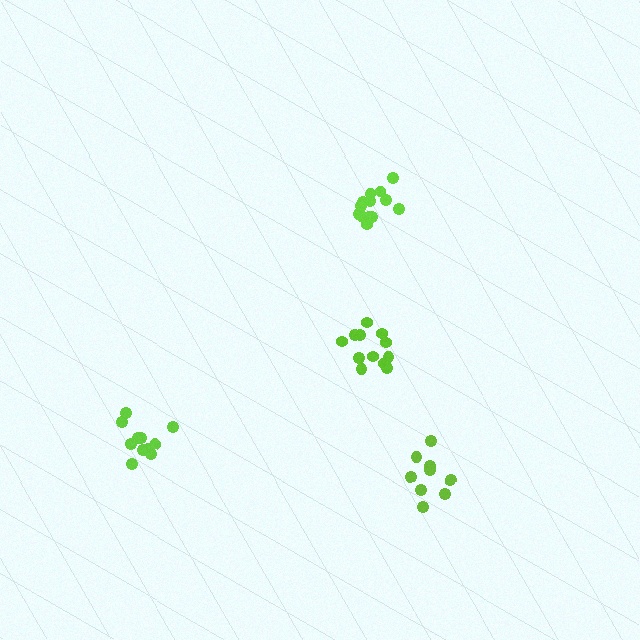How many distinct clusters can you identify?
There are 4 distinct clusters.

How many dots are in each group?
Group 1: 14 dots, Group 2: 9 dots, Group 3: 12 dots, Group 4: 11 dots (46 total).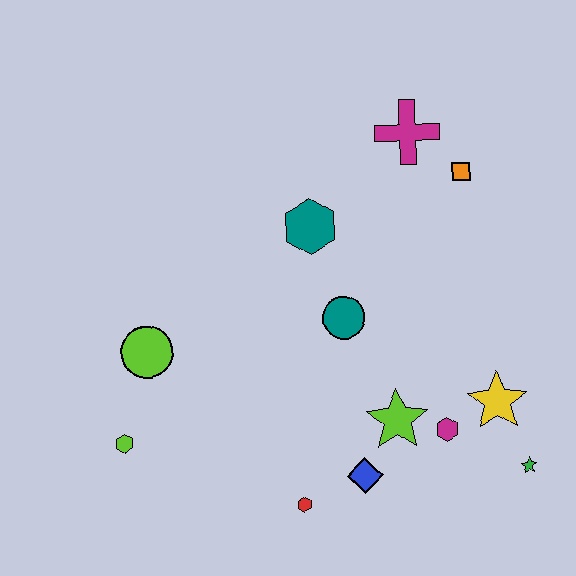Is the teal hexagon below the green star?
No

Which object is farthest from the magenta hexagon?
The lime hexagon is farthest from the magenta hexagon.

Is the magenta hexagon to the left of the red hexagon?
No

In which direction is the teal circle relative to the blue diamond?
The teal circle is above the blue diamond.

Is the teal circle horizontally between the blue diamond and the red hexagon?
Yes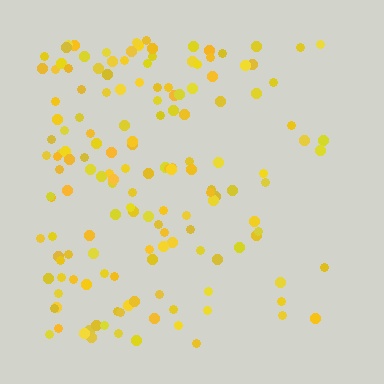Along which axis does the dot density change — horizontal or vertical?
Horizontal.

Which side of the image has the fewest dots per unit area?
The right.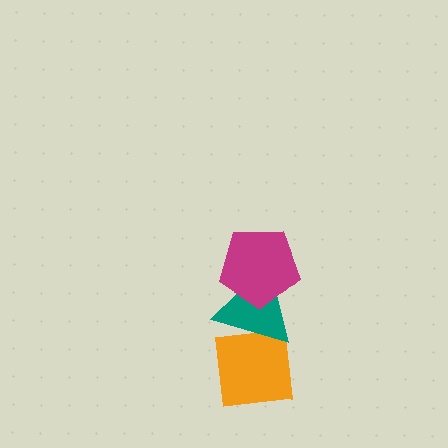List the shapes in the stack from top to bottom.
From top to bottom: the magenta pentagon, the teal triangle, the orange square.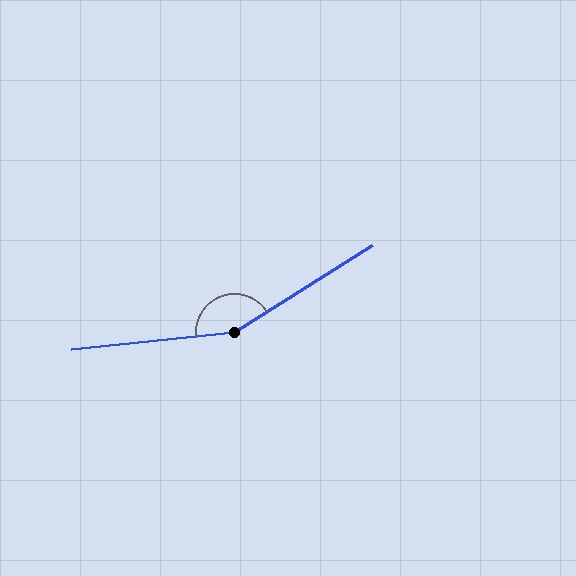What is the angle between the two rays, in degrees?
Approximately 154 degrees.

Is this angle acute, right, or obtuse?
It is obtuse.